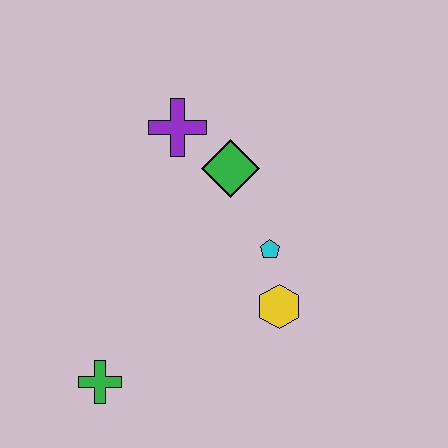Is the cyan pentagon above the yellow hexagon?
Yes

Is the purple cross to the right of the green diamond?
No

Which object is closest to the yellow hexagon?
The cyan pentagon is closest to the yellow hexagon.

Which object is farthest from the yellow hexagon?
The purple cross is farthest from the yellow hexagon.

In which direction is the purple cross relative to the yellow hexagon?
The purple cross is above the yellow hexagon.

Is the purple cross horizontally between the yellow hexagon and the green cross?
Yes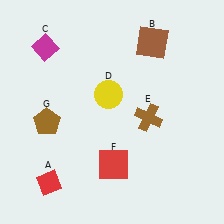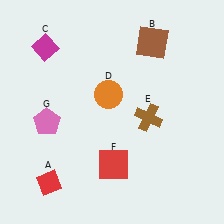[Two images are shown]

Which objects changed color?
D changed from yellow to orange. G changed from brown to pink.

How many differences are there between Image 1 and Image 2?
There are 2 differences between the two images.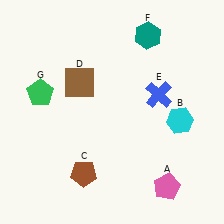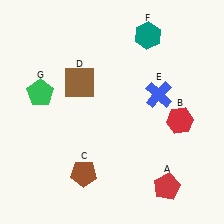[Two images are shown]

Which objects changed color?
A changed from pink to red. B changed from cyan to red.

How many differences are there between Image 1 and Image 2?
There are 2 differences between the two images.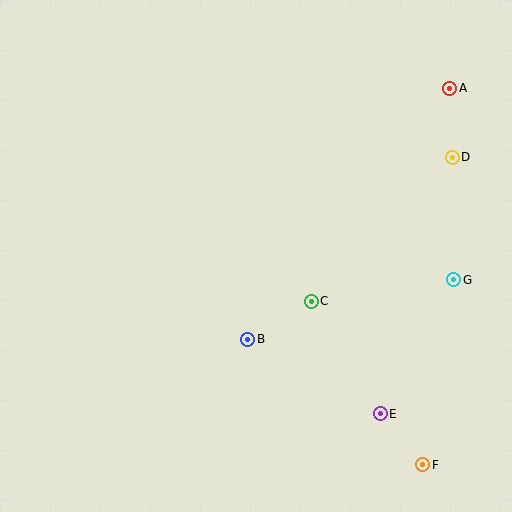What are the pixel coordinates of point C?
Point C is at (311, 301).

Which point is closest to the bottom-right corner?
Point F is closest to the bottom-right corner.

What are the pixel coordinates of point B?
Point B is at (248, 339).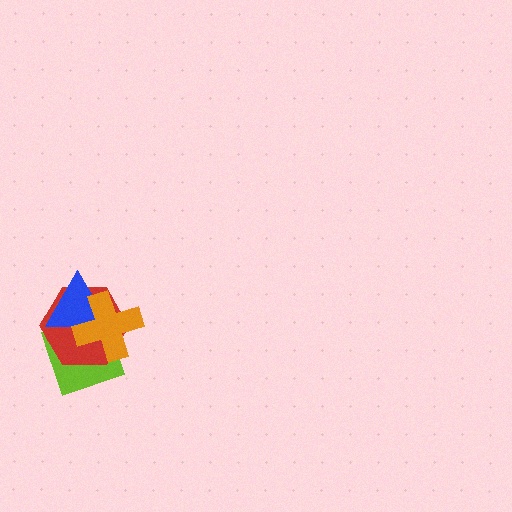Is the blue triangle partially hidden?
Yes, it is partially covered by another shape.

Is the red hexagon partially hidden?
Yes, it is partially covered by another shape.